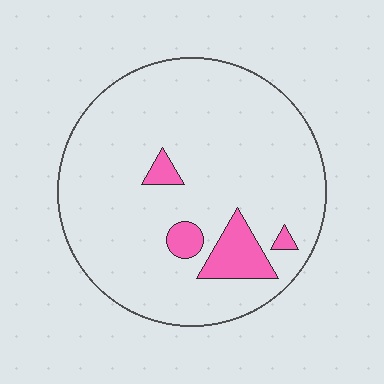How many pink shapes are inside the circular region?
4.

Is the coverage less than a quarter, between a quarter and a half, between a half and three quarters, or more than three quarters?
Less than a quarter.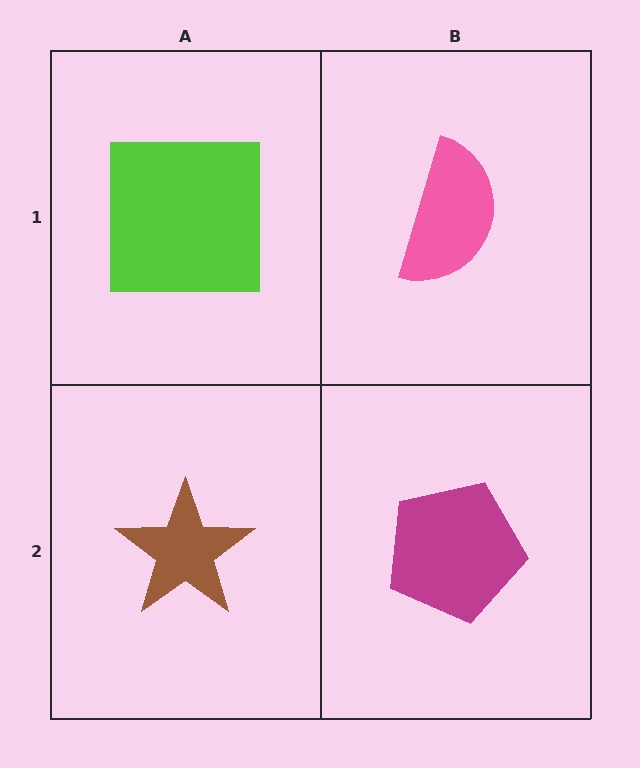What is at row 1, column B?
A pink semicircle.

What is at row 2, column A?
A brown star.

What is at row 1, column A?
A lime square.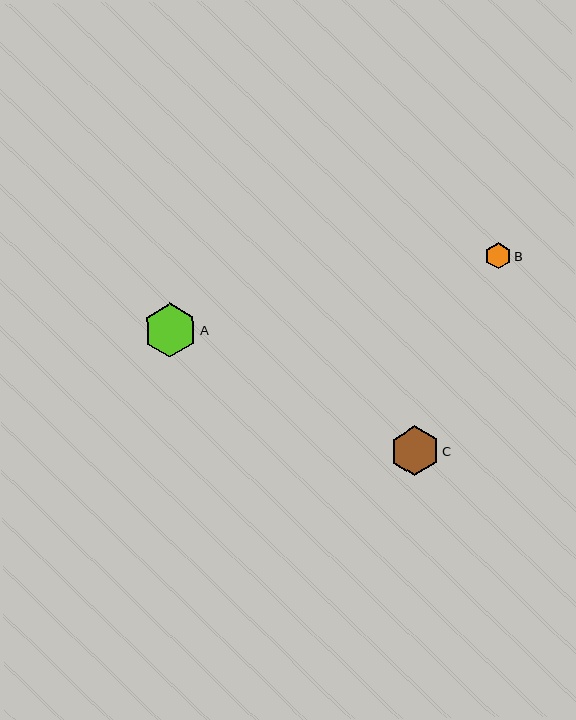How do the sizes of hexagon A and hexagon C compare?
Hexagon A and hexagon C are approximately the same size.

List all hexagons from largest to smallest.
From largest to smallest: A, C, B.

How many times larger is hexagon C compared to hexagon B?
Hexagon C is approximately 1.9 times the size of hexagon B.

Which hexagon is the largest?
Hexagon A is the largest with a size of approximately 54 pixels.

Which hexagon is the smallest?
Hexagon B is the smallest with a size of approximately 26 pixels.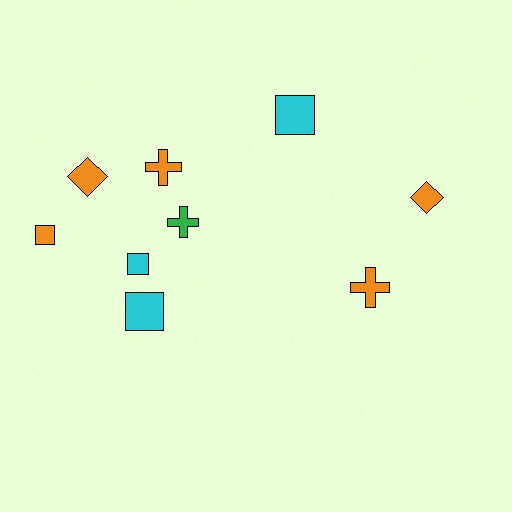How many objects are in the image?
There are 9 objects.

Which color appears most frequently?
Orange, with 5 objects.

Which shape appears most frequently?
Square, with 4 objects.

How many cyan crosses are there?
There are no cyan crosses.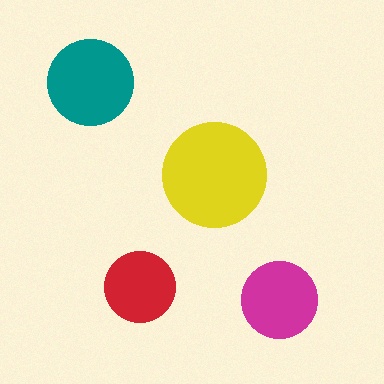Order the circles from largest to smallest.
the yellow one, the teal one, the magenta one, the red one.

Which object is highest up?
The teal circle is topmost.